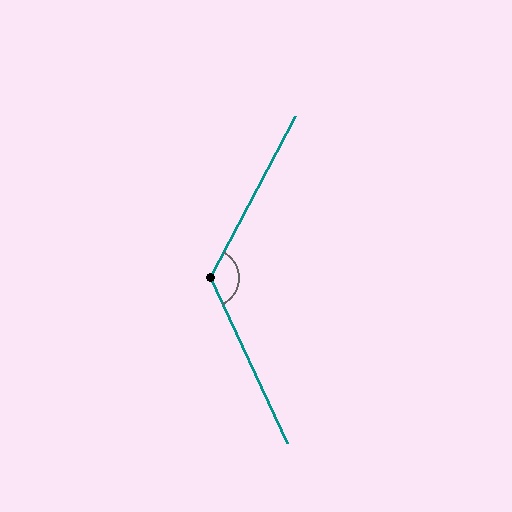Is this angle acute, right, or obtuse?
It is obtuse.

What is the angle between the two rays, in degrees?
Approximately 127 degrees.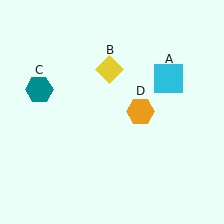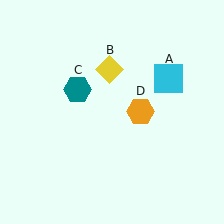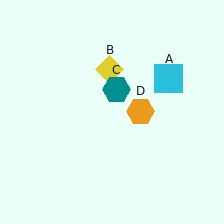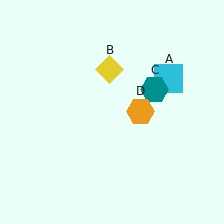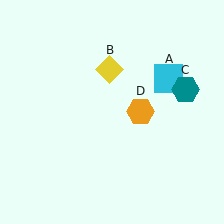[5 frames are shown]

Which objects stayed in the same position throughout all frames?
Cyan square (object A) and yellow diamond (object B) and orange hexagon (object D) remained stationary.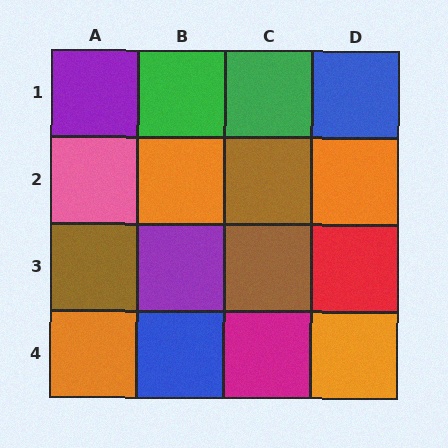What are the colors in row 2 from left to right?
Pink, orange, brown, orange.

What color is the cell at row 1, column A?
Purple.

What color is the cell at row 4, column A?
Orange.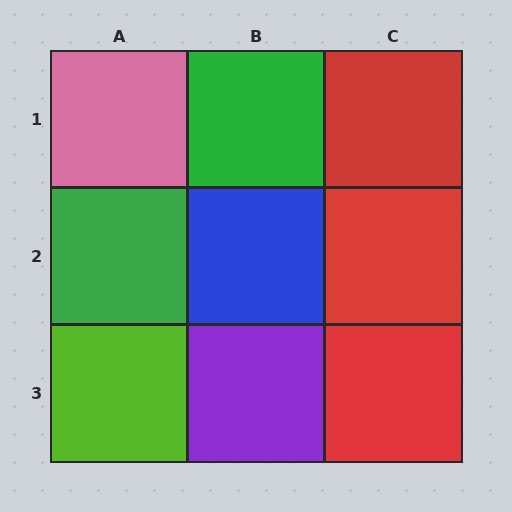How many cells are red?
3 cells are red.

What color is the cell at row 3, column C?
Red.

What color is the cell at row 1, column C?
Red.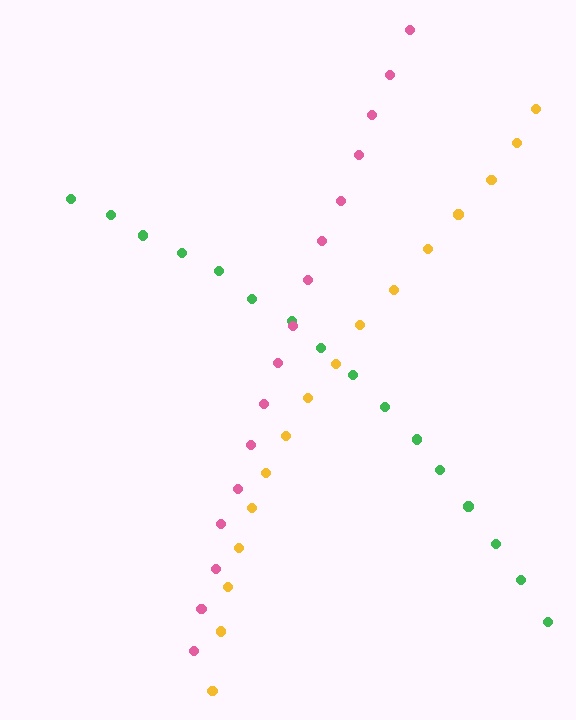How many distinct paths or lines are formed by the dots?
There are 3 distinct paths.